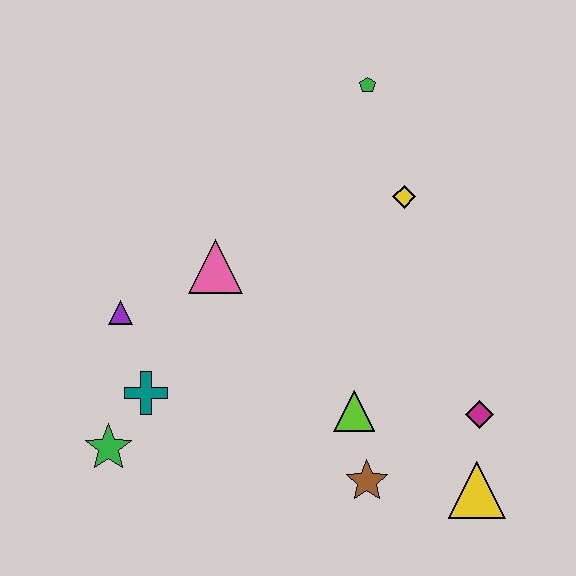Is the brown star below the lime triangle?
Yes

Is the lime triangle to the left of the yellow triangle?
Yes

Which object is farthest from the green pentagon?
The green star is farthest from the green pentagon.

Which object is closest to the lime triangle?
The brown star is closest to the lime triangle.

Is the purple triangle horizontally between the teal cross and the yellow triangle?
No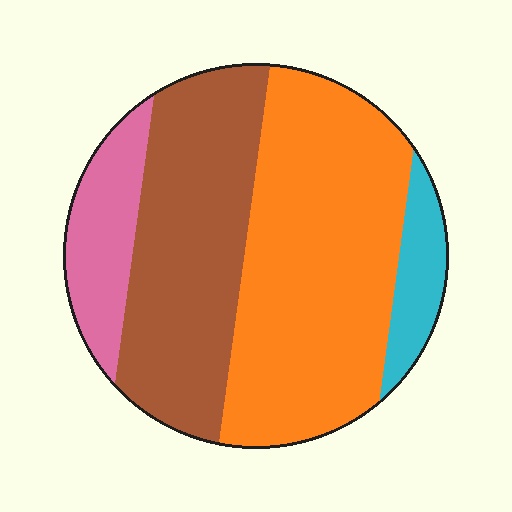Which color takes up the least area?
Cyan, at roughly 10%.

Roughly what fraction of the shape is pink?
Pink takes up less than a quarter of the shape.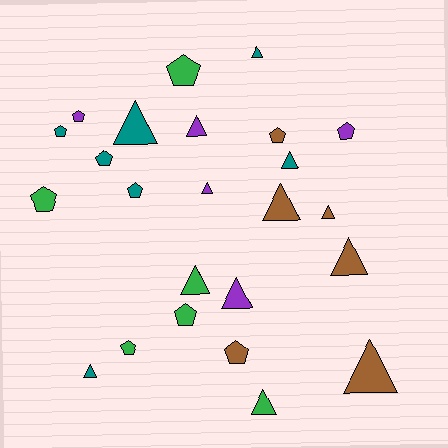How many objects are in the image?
There are 24 objects.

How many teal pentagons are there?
There are 3 teal pentagons.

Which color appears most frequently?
Teal, with 7 objects.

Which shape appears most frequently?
Triangle, with 13 objects.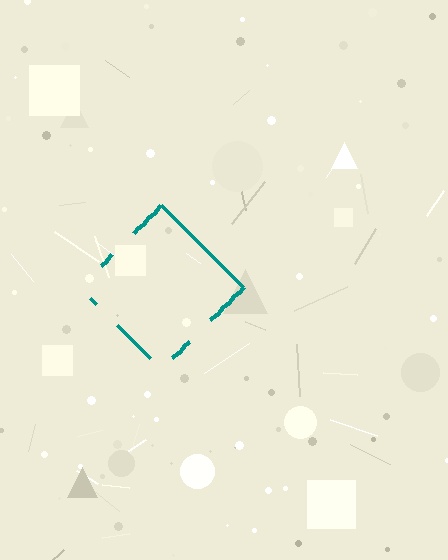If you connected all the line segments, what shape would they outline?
They would outline a diamond.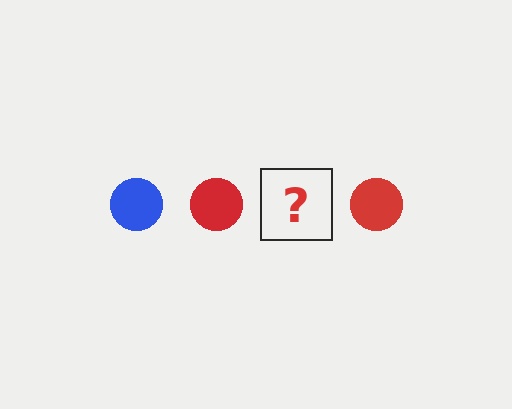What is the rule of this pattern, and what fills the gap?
The rule is that the pattern cycles through blue, red circles. The gap should be filled with a blue circle.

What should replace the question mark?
The question mark should be replaced with a blue circle.